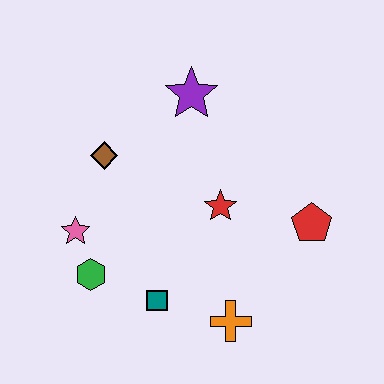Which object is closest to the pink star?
The green hexagon is closest to the pink star.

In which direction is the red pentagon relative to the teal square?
The red pentagon is to the right of the teal square.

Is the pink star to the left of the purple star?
Yes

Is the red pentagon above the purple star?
No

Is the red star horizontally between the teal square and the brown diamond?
No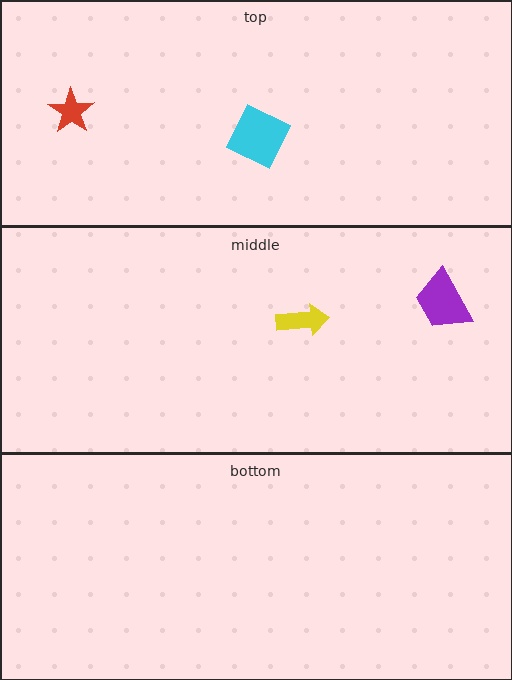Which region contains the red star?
The top region.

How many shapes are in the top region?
2.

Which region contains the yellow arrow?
The middle region.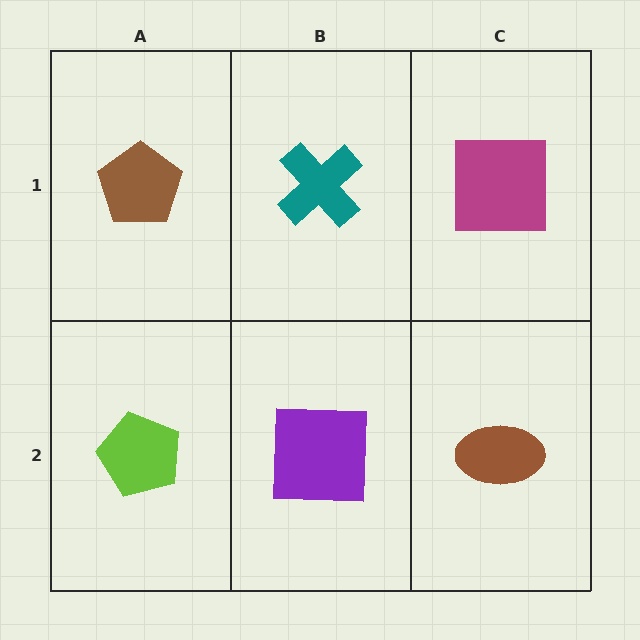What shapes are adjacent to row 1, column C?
A brown ellipse (row 2, column C), a teal cross (row 1, column B).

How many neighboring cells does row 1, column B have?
3.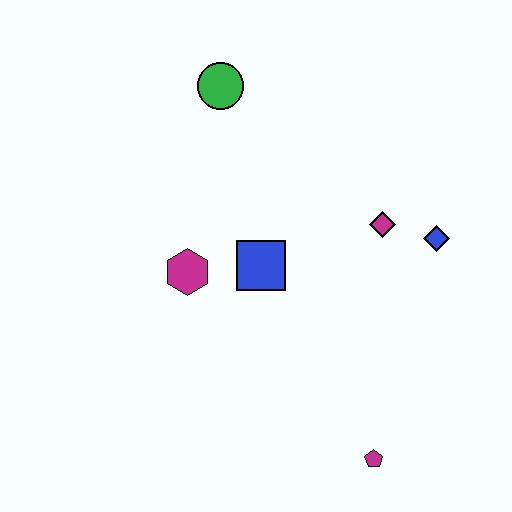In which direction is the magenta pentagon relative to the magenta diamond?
The magenta pentagon is below the magenta diamond.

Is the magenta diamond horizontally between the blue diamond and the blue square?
Yes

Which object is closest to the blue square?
The magenta hexagon is closest to the blue square.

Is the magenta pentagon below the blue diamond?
Yes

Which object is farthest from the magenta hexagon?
The magenta pentagon is farthest from the magenta hexagon.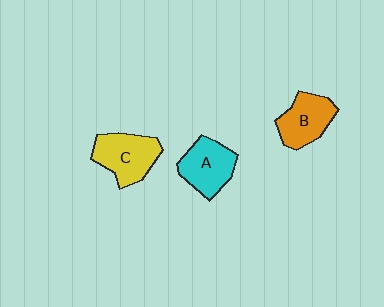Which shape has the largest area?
Shape C (yellow).